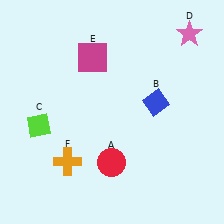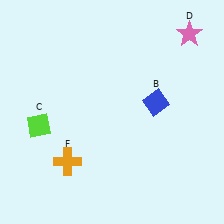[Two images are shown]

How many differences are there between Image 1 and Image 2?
There are 2 differences between the two images.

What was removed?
The red circle (A), the magenta square (E) were removed in Image 2.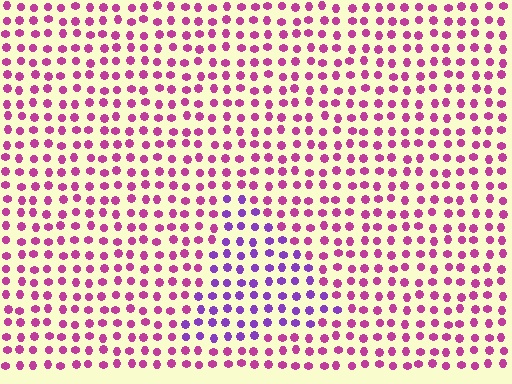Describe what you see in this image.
The image is filled with small magenta elements in a uniform arrangement. A triangle-shaped region is visible where the elements are tinted to a slightly different hue, forming a subtle color boundary.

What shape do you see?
I see a triangle.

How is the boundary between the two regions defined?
The boundary is defined purely by a slight shift in hue (about 43 degrees). Spacing, size, and orientation are identical on both sides.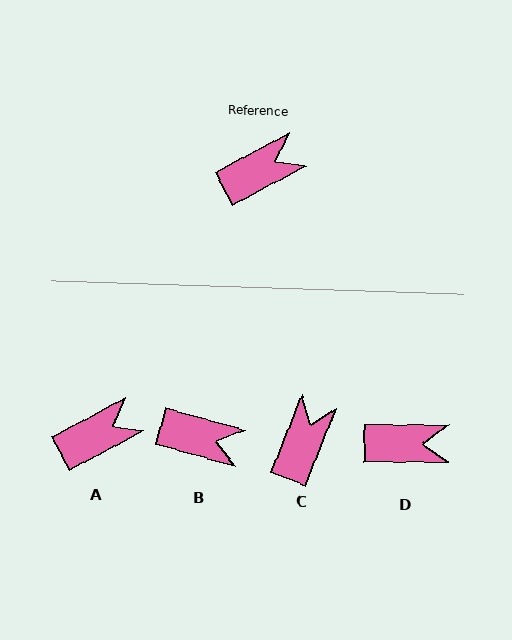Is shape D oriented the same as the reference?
No, it is off by about 28 degrees.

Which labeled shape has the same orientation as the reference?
A.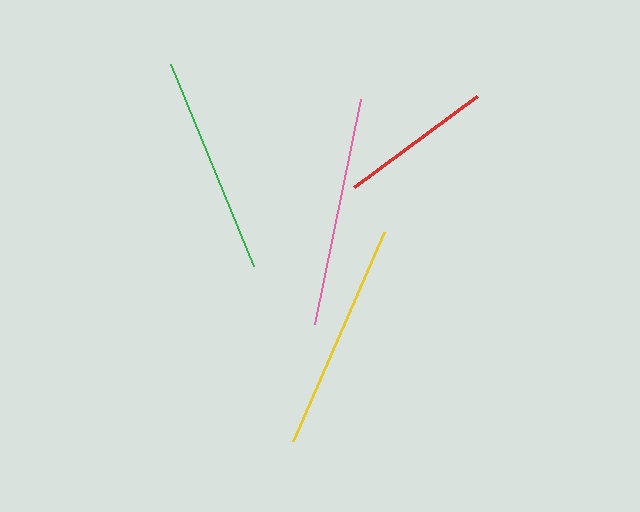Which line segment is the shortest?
The red line is the shortest at approximately 154 pixels.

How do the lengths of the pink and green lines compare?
The pink and green lines are approximately the same length.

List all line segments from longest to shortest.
From longest to shortest: pink, yellow, green, red.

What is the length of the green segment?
The green segment is approximately 218 pixels long.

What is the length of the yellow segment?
The yellow segment is approximately 228 pixels long.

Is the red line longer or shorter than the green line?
The green line is longer than the red line.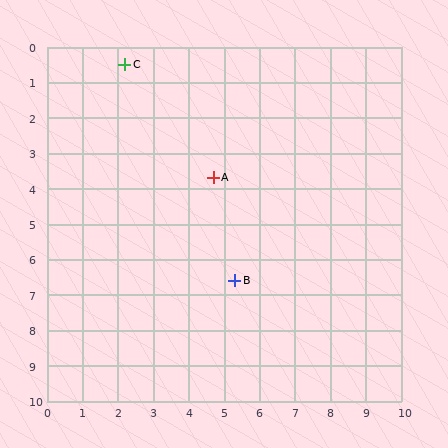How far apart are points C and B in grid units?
Points C and B are about 6.8 grid units apart.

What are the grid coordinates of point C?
Point C is at approximately (2.2, 0.5).